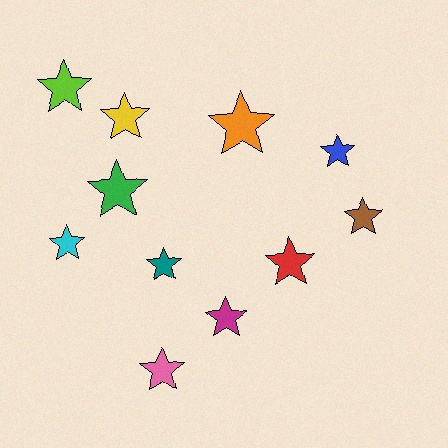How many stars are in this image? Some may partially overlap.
There are 11 stars.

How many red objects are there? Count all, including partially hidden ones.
There is 1 red object.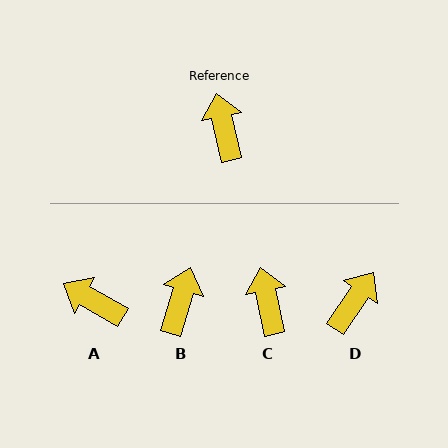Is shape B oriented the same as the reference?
No, it is off by about 29 degrees.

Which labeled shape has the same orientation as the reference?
C.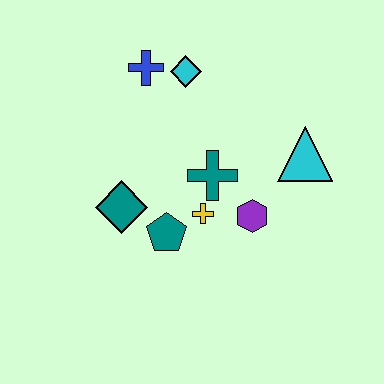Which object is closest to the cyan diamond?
The blue cross is closest to the cyan diamond.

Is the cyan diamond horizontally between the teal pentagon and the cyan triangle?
Yes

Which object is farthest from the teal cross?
The blue cross is farthest from the teal cross.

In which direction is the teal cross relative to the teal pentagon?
The teal cross is above the teal pentagon.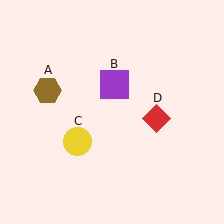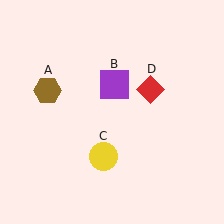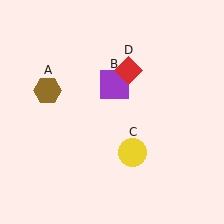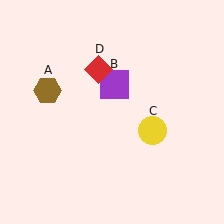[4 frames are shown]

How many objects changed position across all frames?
2 objects changed position: yellow circle (object C), red diamond (object D).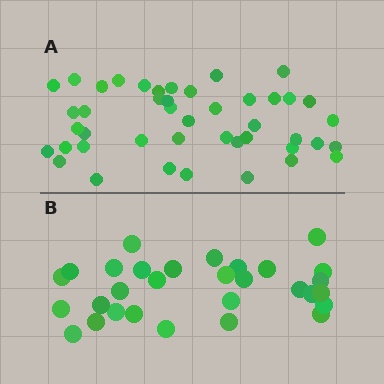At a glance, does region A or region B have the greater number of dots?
Region A (the top region) has more dots.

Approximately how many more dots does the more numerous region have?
Region A has approximately 15 more dots than region B.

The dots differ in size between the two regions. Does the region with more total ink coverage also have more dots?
No. Region B has more total ink coverage because its dots are larger, but region A actually contains more individual dots. Total area can be misleading — the number of items is what matters here.